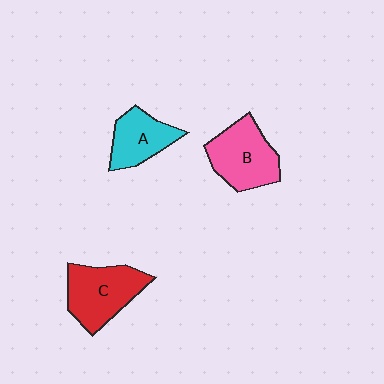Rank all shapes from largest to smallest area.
From largest to smallest: C (red), B (pink), A (cyan).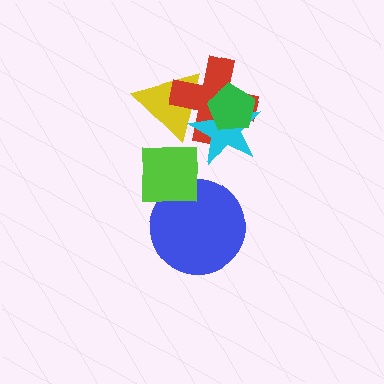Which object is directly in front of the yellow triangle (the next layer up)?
The red cross is directly in front of the yellow triangle.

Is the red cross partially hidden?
Yes, it is partially covered by another shape.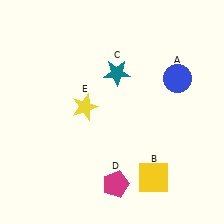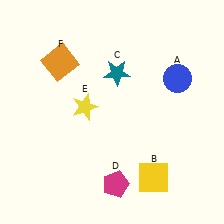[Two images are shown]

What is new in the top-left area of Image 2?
An orange square (F) was added in the top-left area of Image 2.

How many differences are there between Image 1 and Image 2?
There is 1 difference between the two images.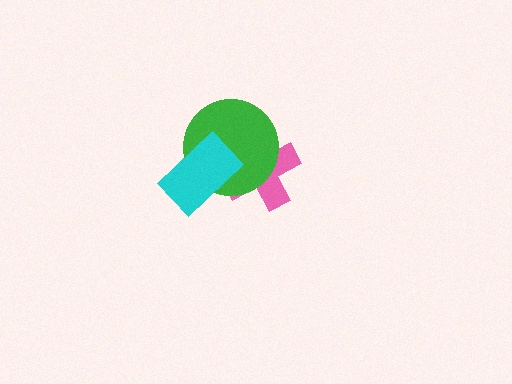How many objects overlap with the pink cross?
2 objects overlap with the pink cross.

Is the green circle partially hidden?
Yes, it is partially covered by another shape.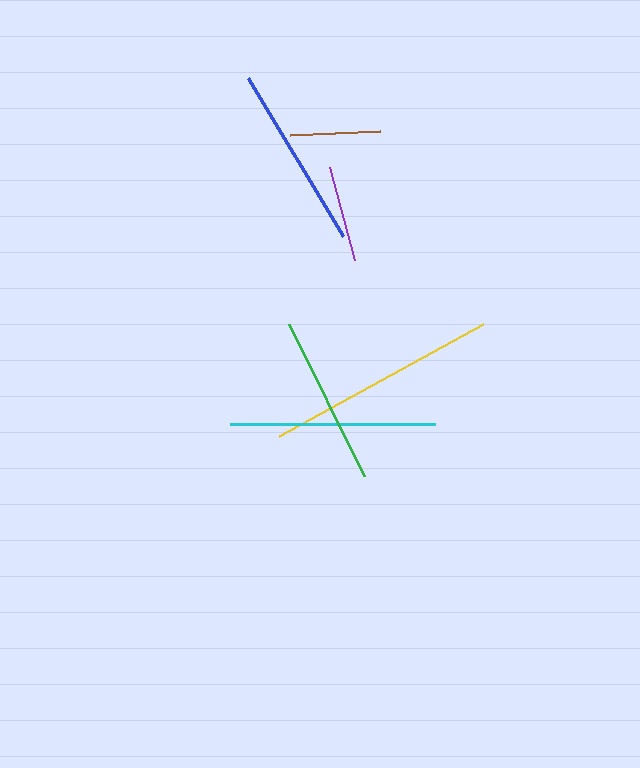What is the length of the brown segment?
The brown segment is approximately 90 pixels long.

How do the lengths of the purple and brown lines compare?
The purple and brown lines are approximately the same length.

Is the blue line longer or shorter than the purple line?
The blue line is longer than the purple line.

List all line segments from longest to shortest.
From longest to shortest: yellow, cyan, blue, green, purple, brown.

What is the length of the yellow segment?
The yellow segment is approximately 233 pixels long.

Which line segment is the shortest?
The brown line is the shortest at approximately 90 pixels.